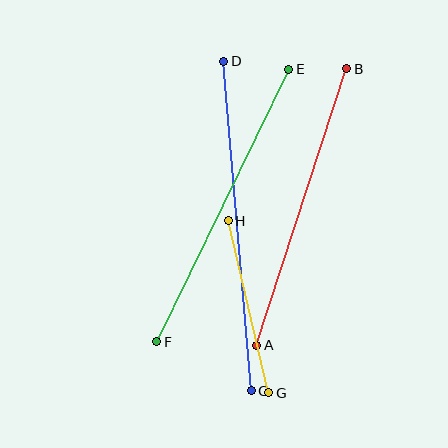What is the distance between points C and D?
The distance is approximately 331 pixels.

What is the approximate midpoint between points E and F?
The midpoint is at approximately (223, 205) pixels.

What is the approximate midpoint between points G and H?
The midpoint is at approximately (249, 307) pixels.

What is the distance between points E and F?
The distance is approximately 303 pixels.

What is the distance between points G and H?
The distance is approximately 177 pixels.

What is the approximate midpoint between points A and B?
The midpoint is at approximately (302, 207) pixels.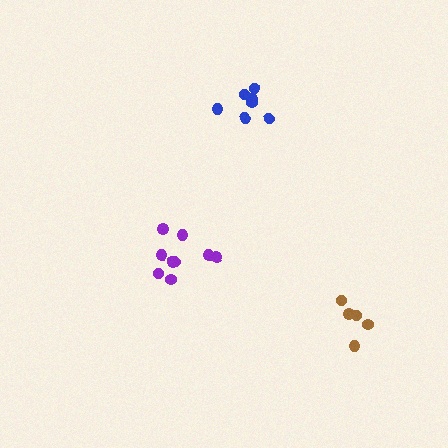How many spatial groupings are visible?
There are 3 spatial groupings.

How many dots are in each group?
Group 1: 9 dots, Group 2: 5 dots, Group 3: 8 dots (22 total).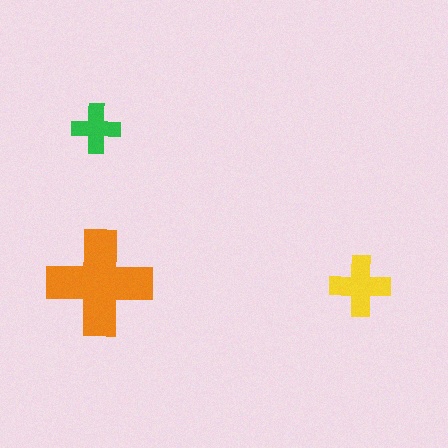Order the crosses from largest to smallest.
the orange one, the yellow one, the green one.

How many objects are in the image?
There are 3 objects in the image.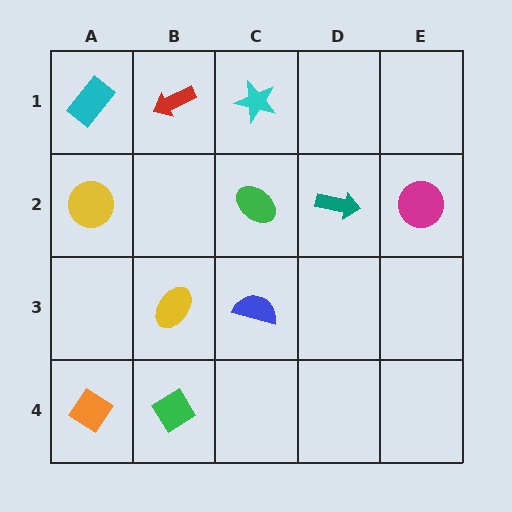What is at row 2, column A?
A yellow circle.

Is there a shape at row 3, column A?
No, that cell is empty.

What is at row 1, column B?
A red arrow.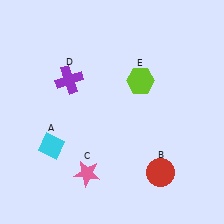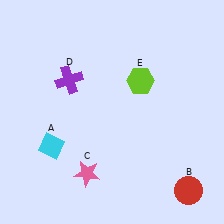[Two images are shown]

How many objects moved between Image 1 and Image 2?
1 object moved between the two images.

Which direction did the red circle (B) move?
The red circle (B) moved right.